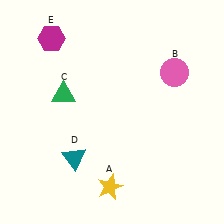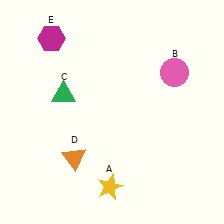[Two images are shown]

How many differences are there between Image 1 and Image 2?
There is 1 difference between the two images.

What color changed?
The triangle (D) changed from teal in Image 1 to orange in Image 2.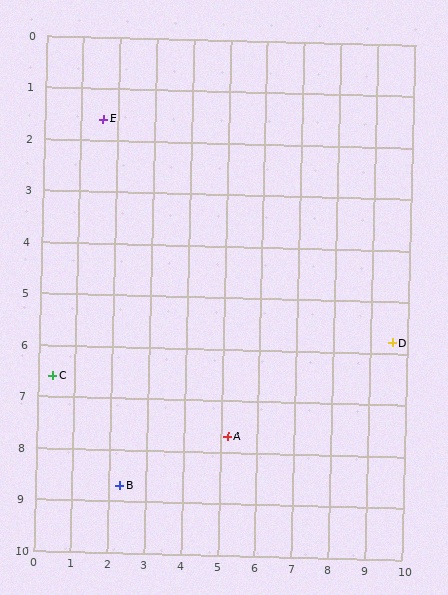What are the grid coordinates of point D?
Point D is at approximately (9.6, 5.8).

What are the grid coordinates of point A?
Point A is at approximately (5.2, 7.7).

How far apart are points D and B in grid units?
Points D and B are about 7.9 grid units apart.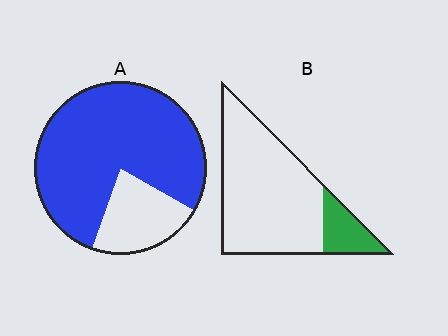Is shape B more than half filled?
No.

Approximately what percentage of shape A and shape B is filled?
A is approximately 80% and B is approximately 15%.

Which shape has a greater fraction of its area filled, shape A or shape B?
Shape A.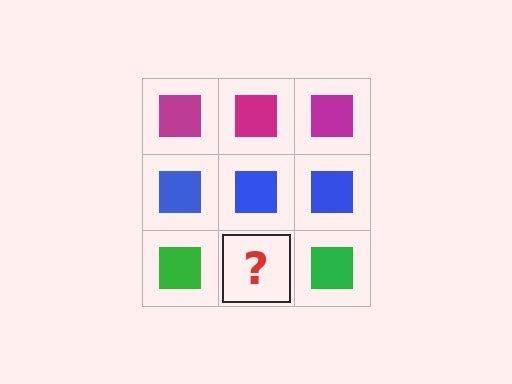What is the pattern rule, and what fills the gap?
The rule is that each row has a consistent color. The gap should be filled with a green square.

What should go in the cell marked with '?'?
The missing cell should contain a green square.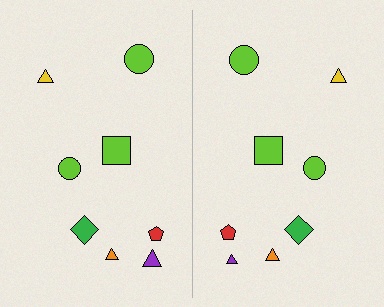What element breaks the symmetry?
The purple triangle on the right side has a different size than its mirror counterpart.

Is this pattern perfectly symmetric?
No, the pattern is not perfectly symmetric. The purple triangle on the right side has a different size than its mirror counterpart.